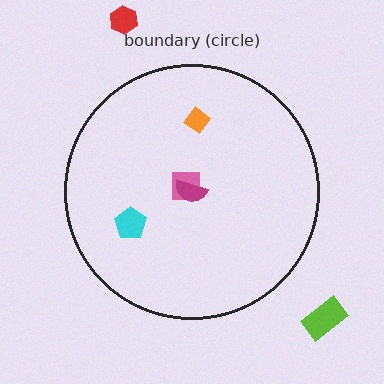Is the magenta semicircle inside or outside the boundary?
Inside.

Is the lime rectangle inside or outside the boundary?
Outside.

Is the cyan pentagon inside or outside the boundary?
Inside.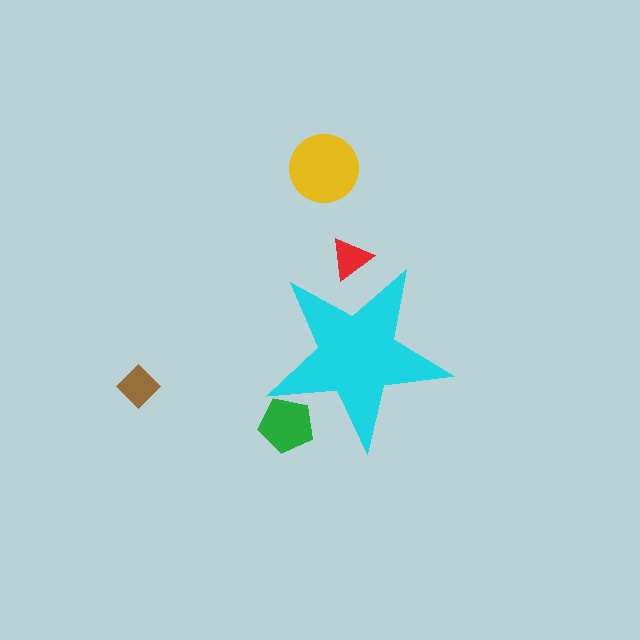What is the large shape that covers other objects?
A cyan star.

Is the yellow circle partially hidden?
No, the yellow circle is fully visible.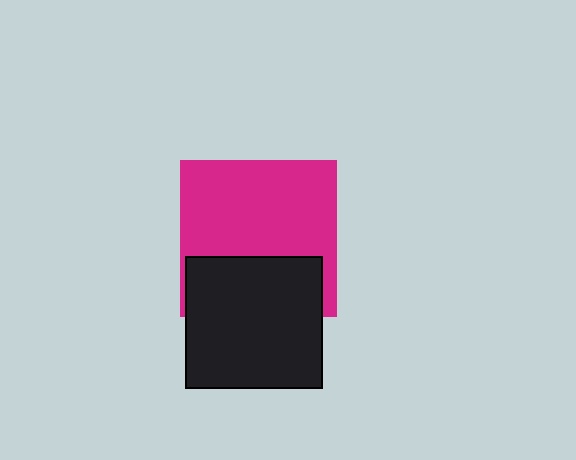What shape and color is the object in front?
The object in front is a black rectangle.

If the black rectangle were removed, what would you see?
You would see the complete magenta square.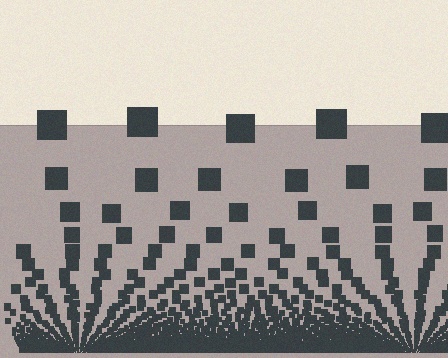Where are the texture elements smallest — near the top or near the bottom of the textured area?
Near the bottom.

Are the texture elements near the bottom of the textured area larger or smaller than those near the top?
Smaller. The gradient is inverted — elements near the bottom are smaller and denser.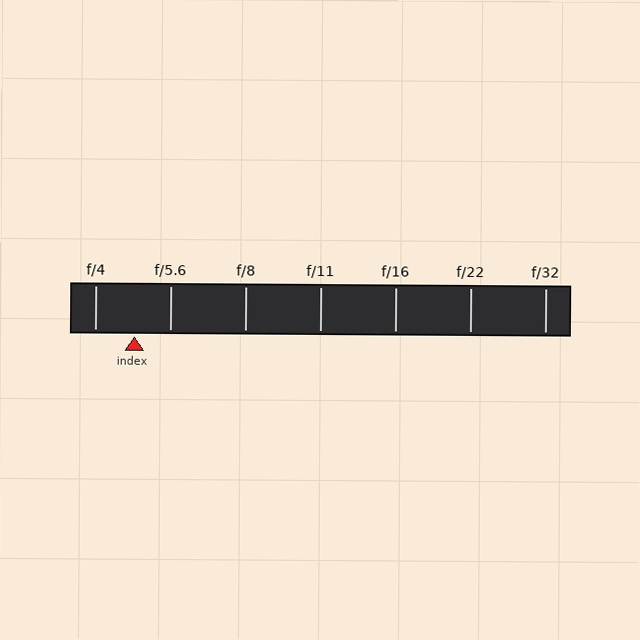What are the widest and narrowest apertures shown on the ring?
The widest aperture shown is f/4 and the narrowest is f/32.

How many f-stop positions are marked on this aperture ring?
There are 7 f-stop positions marked.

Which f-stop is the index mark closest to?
The index mark is closest to f/5.6.